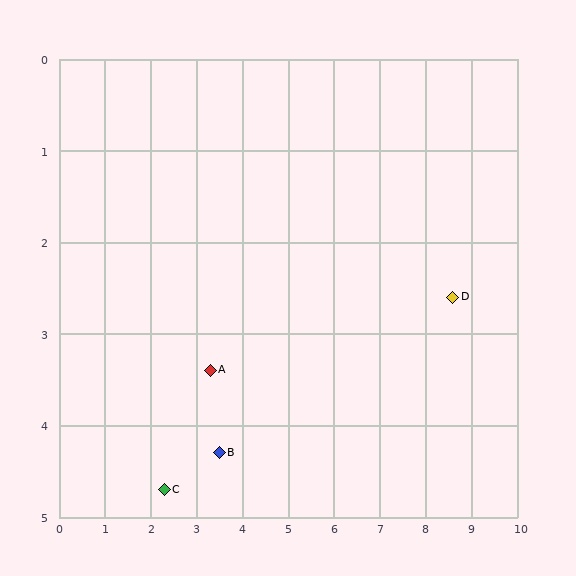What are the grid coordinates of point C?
Point C is at approximately (2.3, 4.7).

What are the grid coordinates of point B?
Point B is at approximately (3.5, 4.3).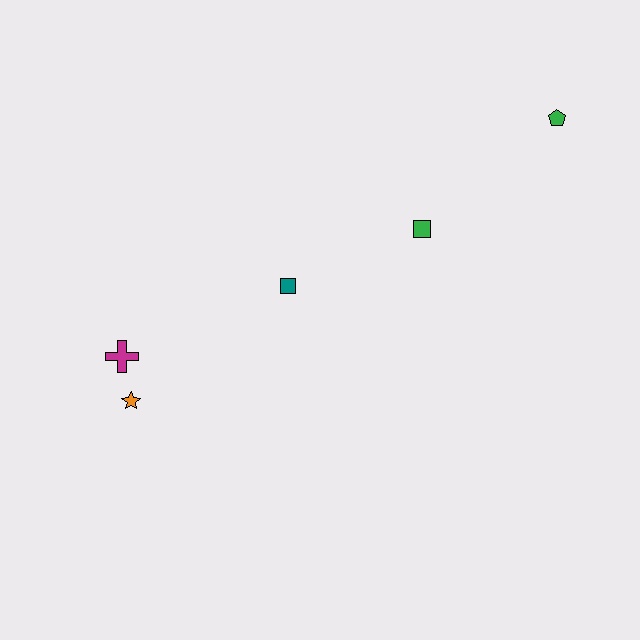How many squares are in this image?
There are 2 squares.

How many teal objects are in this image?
There is 1 teal object.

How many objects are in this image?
There are 5 objects.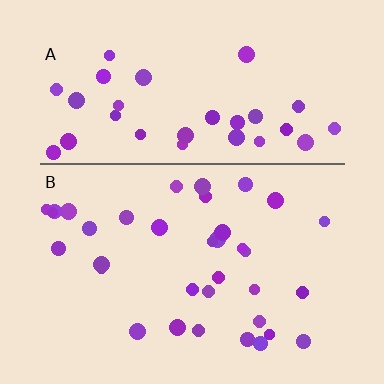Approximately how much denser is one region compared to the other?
Approximately 1.0× — region B over region A.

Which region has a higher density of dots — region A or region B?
B (the bottom).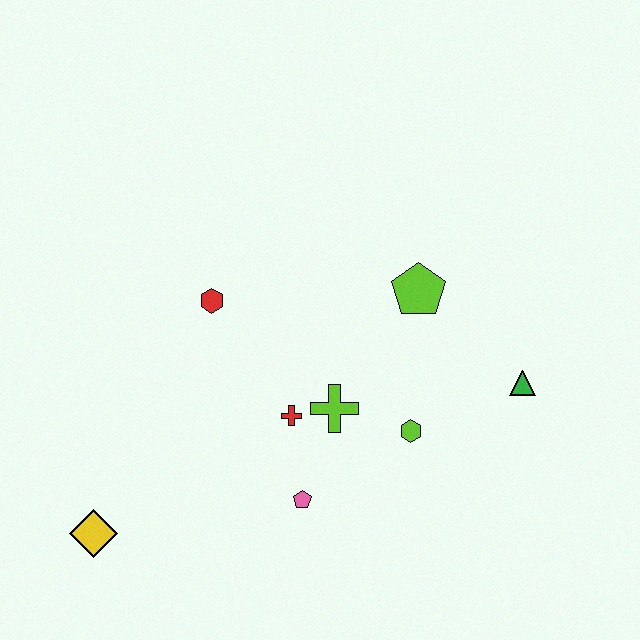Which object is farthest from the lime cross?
The yellow diamond is farthest from the lime cross.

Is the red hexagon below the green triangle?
No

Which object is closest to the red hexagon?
The red cross is closest to the red hexagon.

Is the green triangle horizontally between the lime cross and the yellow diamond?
No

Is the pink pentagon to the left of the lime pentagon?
Yes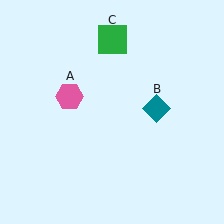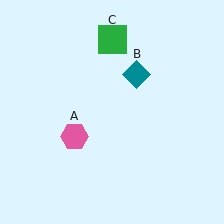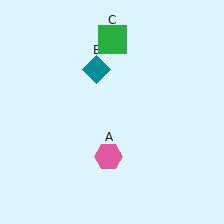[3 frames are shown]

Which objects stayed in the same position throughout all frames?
Green square (object C) remained stationary.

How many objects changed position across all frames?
2 objects changed position: pink hexagon (object A), teal diamond (object B).